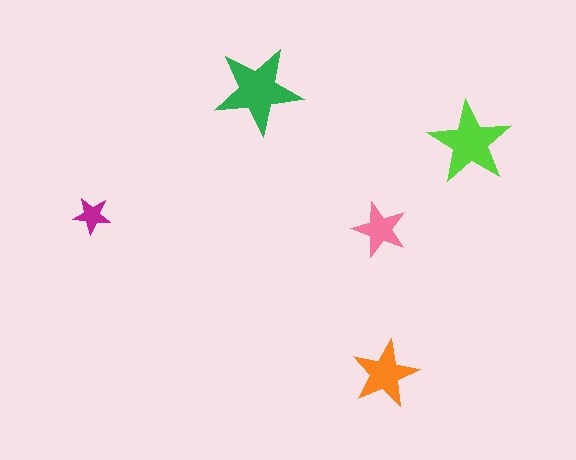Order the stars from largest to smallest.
the green one, the lime one, the orange one, the pink one, the magenta one.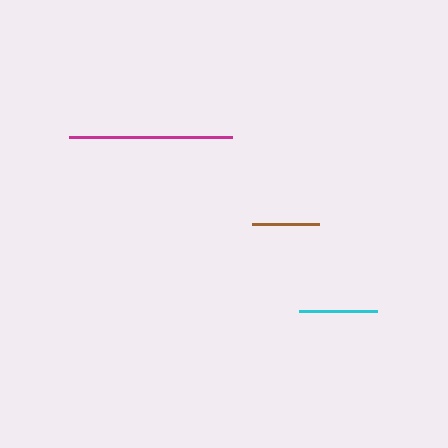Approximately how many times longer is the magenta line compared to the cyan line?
The magenta line is approximately 2.1 times the length of the cyan line.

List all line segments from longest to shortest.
From longest to shortest: magenta, cyan, brown.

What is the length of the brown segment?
The brown segment is approximately 66 pixels long.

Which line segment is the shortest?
The brown line is the shortest at approximately 66 pixels.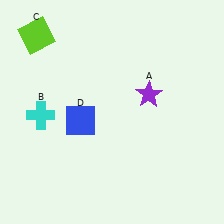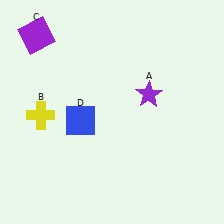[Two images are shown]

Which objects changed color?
B changed from cyan to yellow. C changed from lime to purple.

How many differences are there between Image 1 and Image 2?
There are 2 differences between the two images.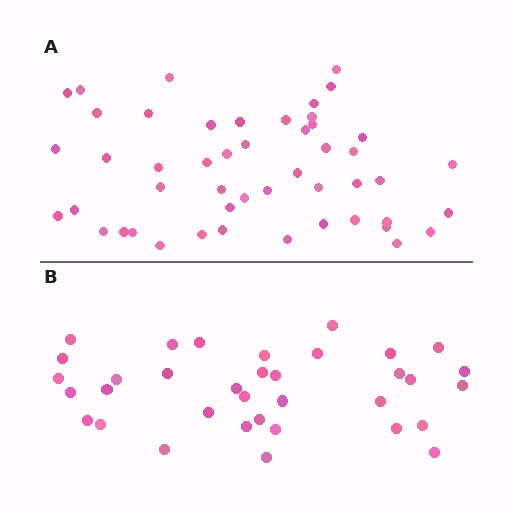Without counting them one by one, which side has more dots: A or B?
Region A (the top region) has more dots.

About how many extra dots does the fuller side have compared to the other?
Region A has approximately 15 more dots than region B.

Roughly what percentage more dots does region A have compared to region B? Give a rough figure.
About 40% more.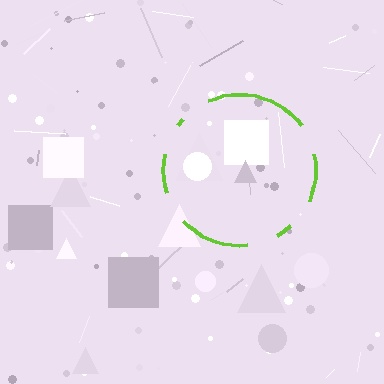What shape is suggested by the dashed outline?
The dashed outline suggests a circle.